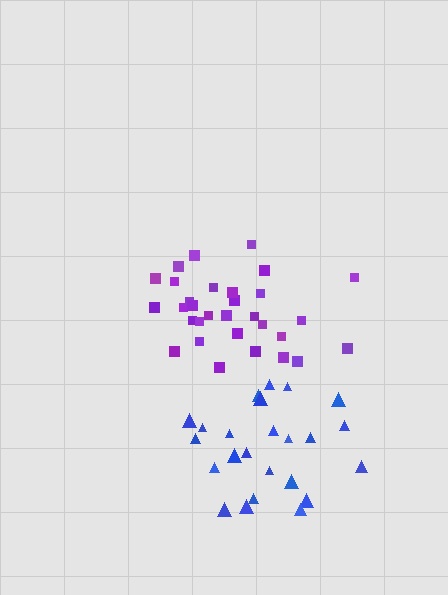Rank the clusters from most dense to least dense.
purple, blue.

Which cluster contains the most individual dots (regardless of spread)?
Purple (31).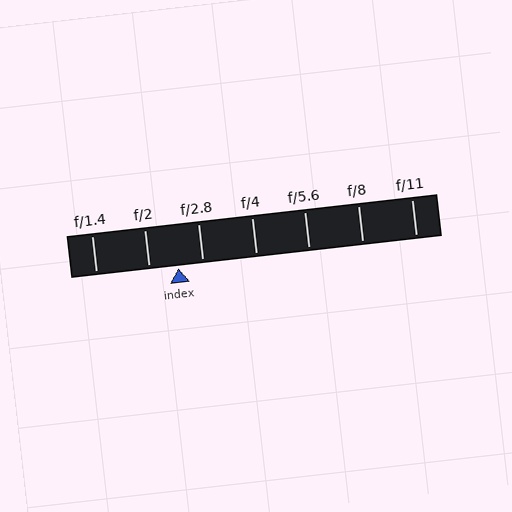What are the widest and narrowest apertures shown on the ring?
The widest aperture shown is f/1.4 and the narrowest is f/11.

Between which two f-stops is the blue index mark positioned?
The index mark is between f/2 and f/2.8.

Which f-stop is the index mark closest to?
The index mark is closest to f/2.8.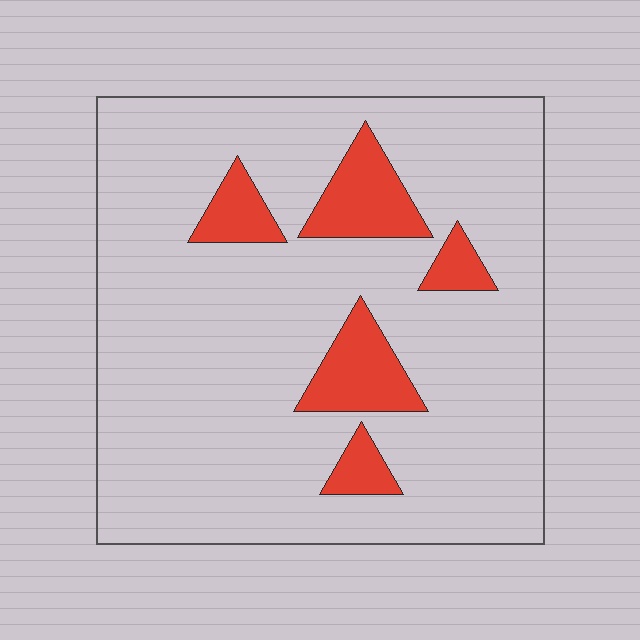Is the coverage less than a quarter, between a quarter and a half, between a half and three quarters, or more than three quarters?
Less than a quarter.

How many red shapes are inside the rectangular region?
5.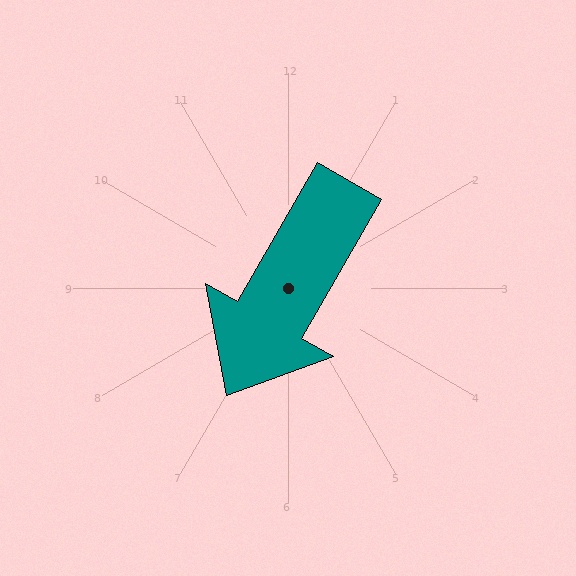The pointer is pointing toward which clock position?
Roughly 7 o'clock.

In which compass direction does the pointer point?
Southwest.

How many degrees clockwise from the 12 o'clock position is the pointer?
Approximately 210 degrees.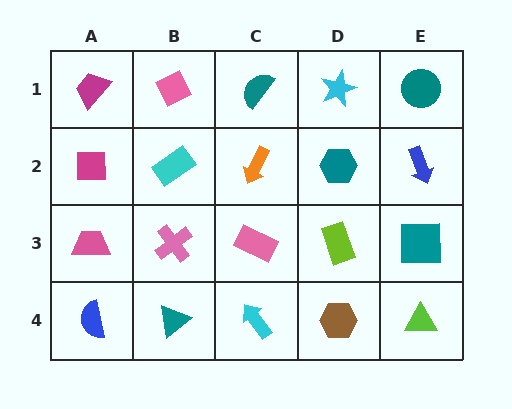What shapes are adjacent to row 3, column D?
A teal hexagon (row 2, column D), a brown hexagon (row 4, column D), a pink rectangle (row 3, column C), a teal square (row 3, column E).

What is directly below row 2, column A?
A pink trapezoid.